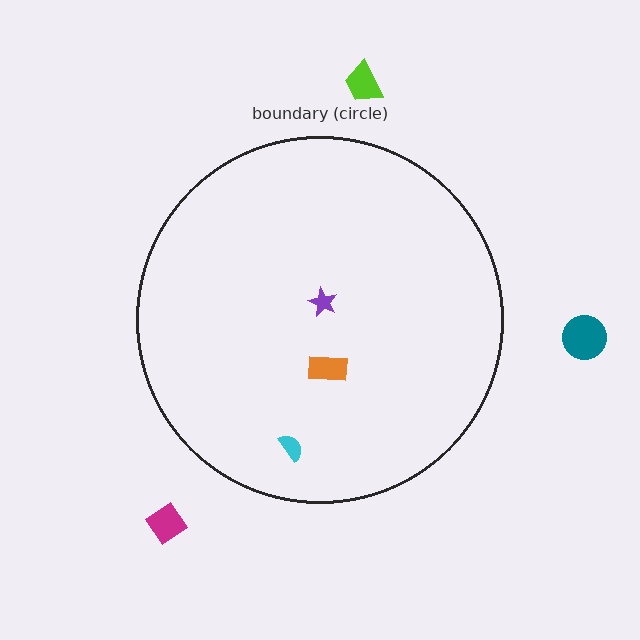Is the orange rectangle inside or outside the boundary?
Inside.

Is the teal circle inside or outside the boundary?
Outside.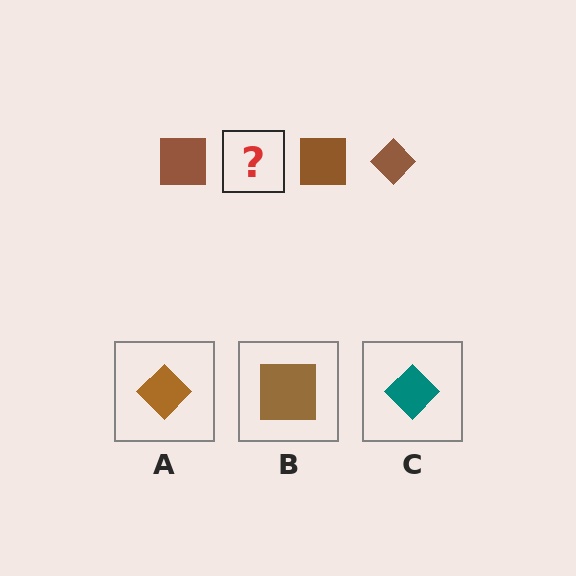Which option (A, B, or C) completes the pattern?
A.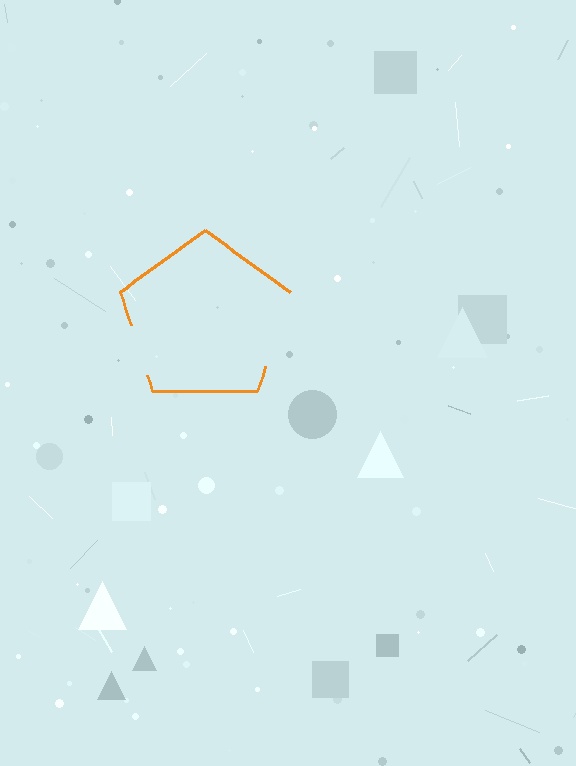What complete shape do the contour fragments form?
The contour fragments form a pentagon.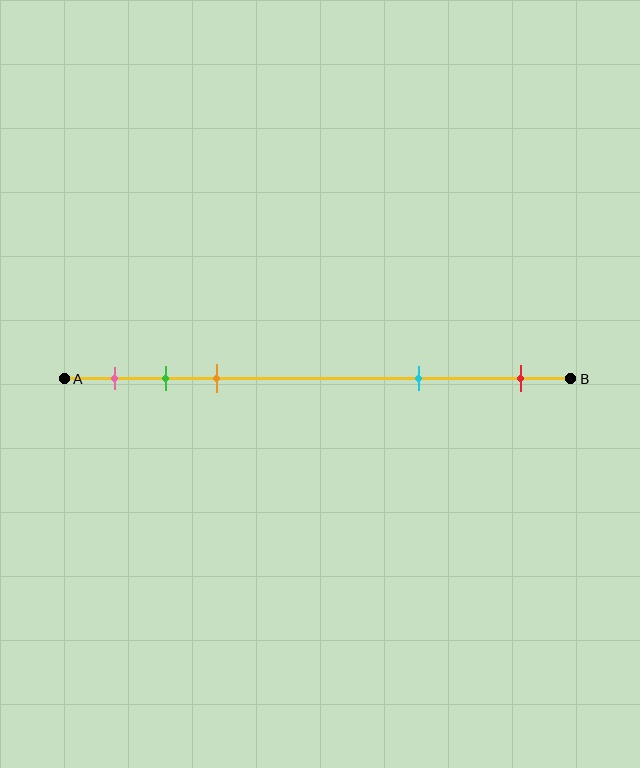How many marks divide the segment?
There are 5 marks dividing the segment.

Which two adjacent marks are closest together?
The green and orange marks are the closest adjacent pair.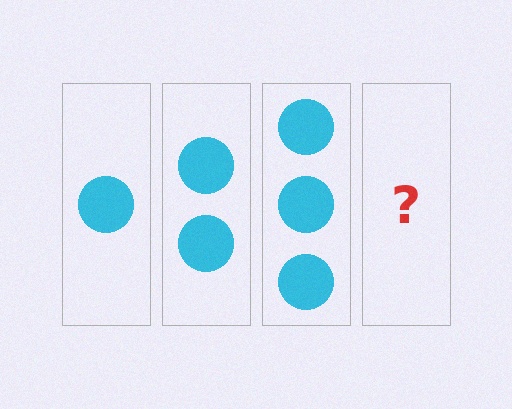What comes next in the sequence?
The next element should be 4 circles.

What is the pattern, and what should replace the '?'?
The pattern is that each step adds one more circle. The '?' should be 4 circles.